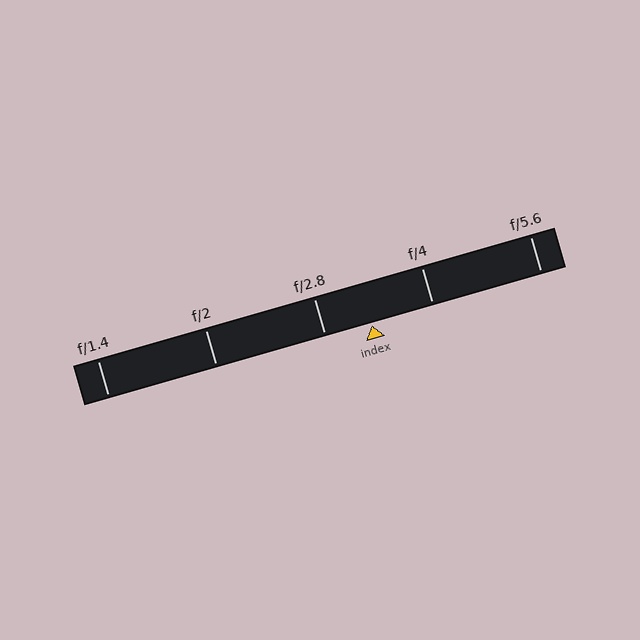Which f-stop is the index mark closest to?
The index mark is closest to f/2.8.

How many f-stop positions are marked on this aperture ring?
There are 5 f-stop positions marked.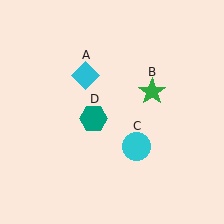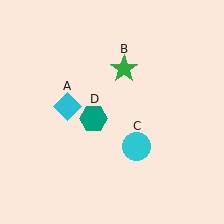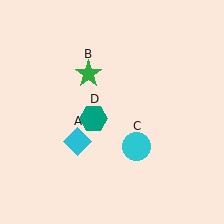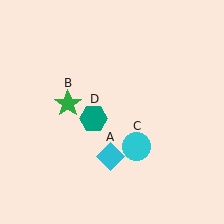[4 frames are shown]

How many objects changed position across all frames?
2 objects changed position: cyan diamond (object A), green star (object B).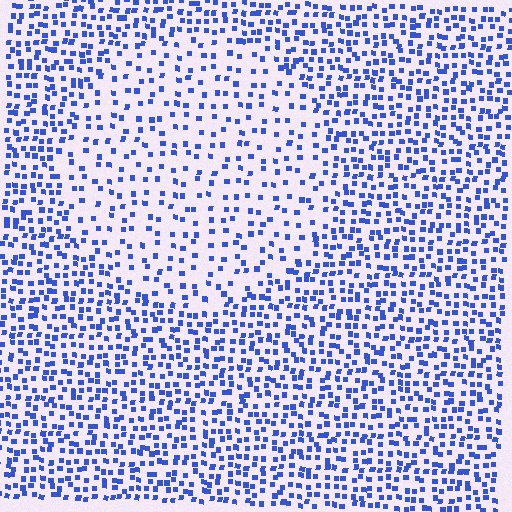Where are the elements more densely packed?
The elements are more densely packed outside the circle boundary.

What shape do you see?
I see a circle.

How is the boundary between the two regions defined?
The boundary is defined by a change in element density (approximately 2.0x ratio). All elements are the same color, size, and shape.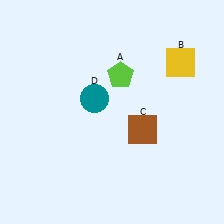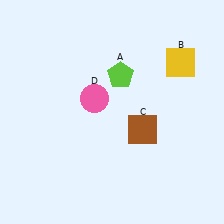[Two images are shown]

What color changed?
The circle (D) changed from teal in Image 1 to pink in Image 2.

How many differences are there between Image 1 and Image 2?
There is 1 difference between the two images.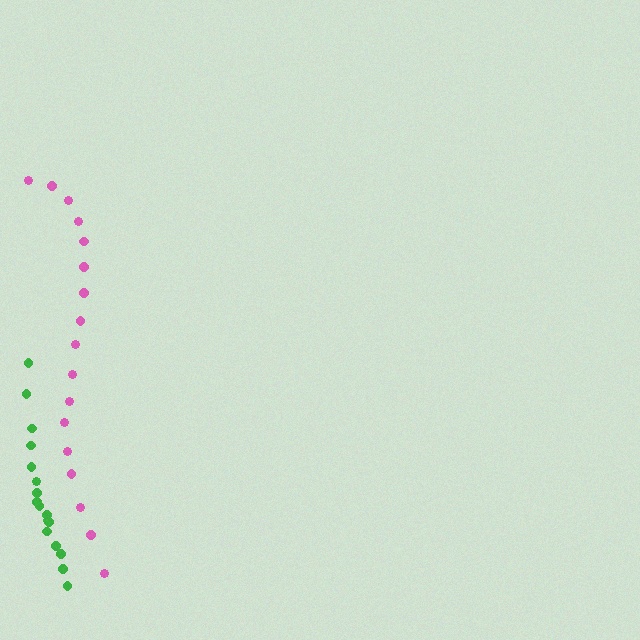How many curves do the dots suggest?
There are 2 distinct paths.